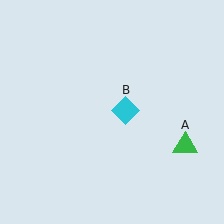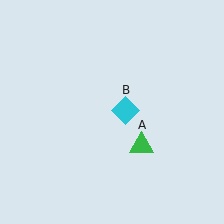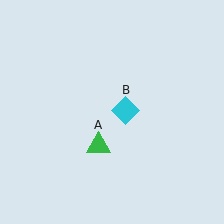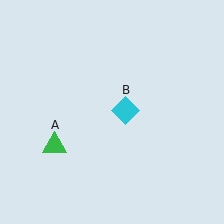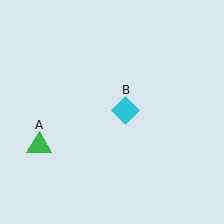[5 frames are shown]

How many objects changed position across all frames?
1 object changed position: green triangle (object A).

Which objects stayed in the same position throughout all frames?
Cyan diamond (object B) remained stationary.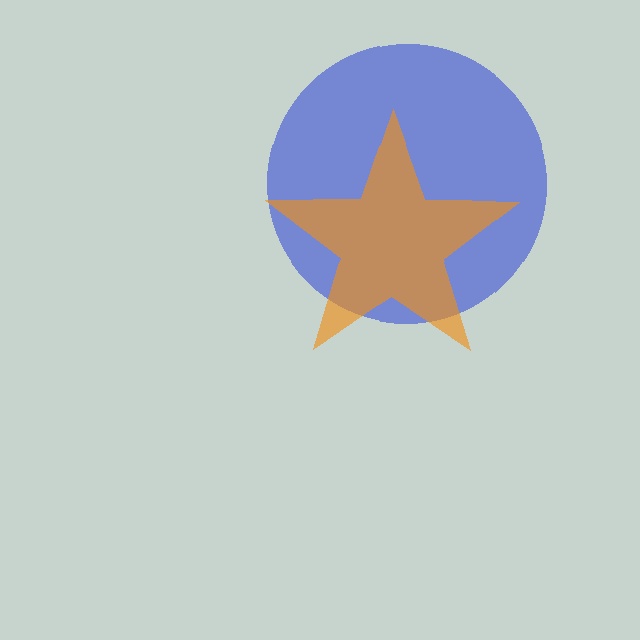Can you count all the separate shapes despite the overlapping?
Yes, there are 2 separate shapes.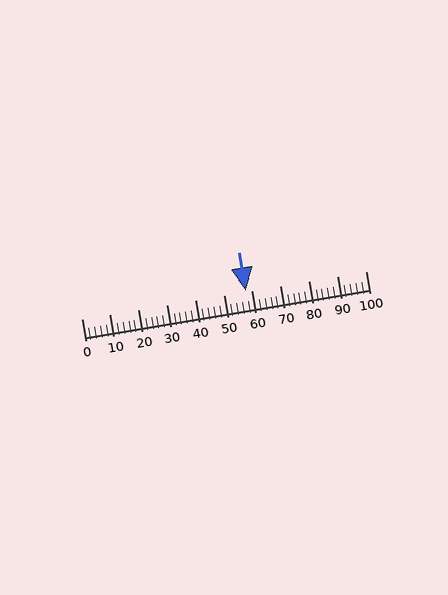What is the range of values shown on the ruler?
The ruler shows values from 0 to 100.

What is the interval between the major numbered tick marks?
The major tick marks are spaced 10 units apart.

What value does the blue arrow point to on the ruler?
The blue arrow points to approximately 58.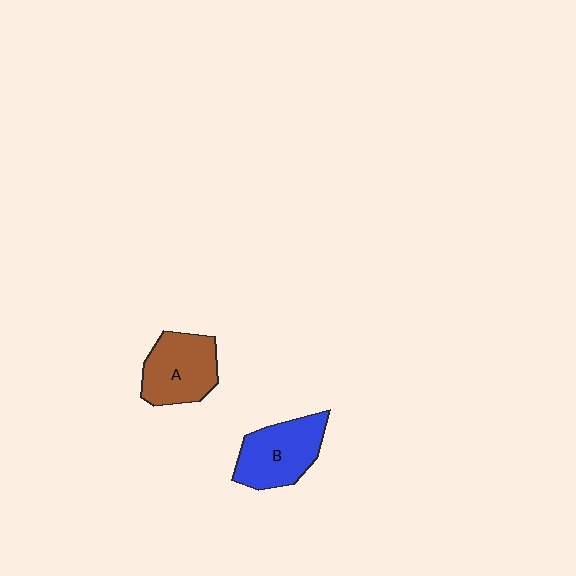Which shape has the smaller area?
Shape A (brown).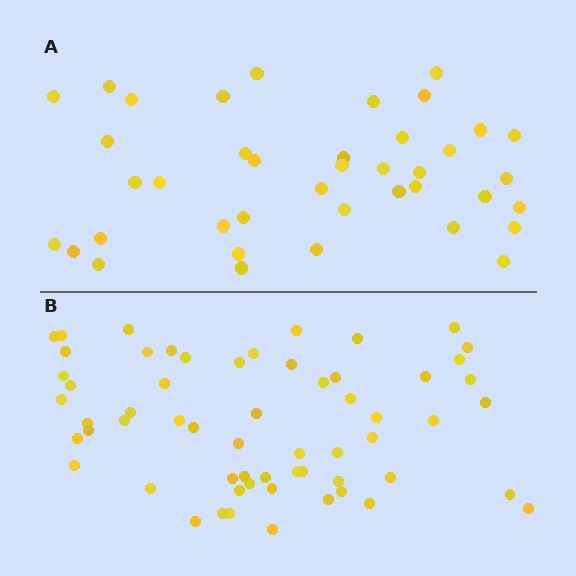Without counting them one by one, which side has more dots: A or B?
Region B (the bottom region) has more dots.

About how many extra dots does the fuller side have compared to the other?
Region B has approximately 20 more dots than region A.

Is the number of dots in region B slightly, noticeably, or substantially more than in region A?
Region B has substantially more. The ratio is roughly 1.5 to 1.